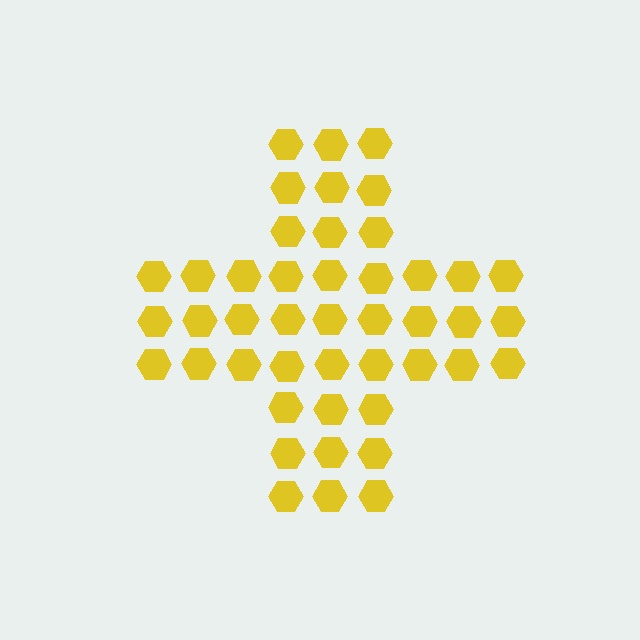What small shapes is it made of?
It is made of small hexagons.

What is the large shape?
The large shape is a cross.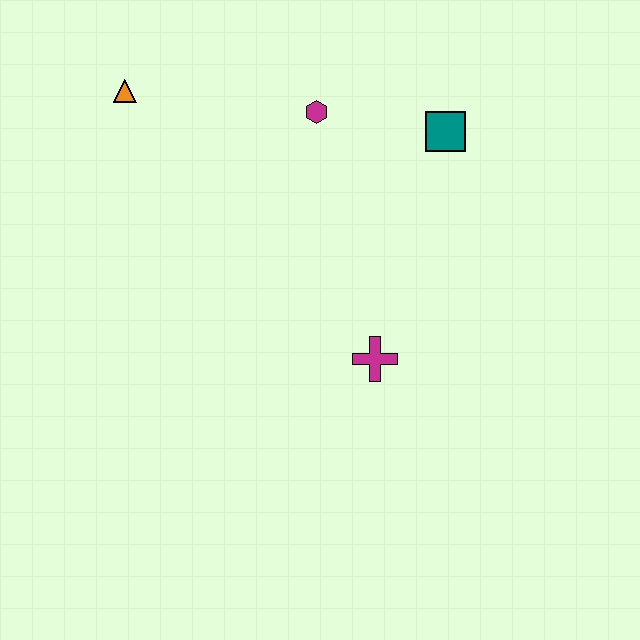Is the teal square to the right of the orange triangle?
Yes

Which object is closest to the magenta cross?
The teal square is closest to the magenta cross.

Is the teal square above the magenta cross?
Yes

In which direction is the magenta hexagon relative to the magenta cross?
The magenta hexagon is above the magenta cross.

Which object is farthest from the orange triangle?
The magenta cross is farthest from the orange triangle.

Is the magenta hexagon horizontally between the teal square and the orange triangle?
Yes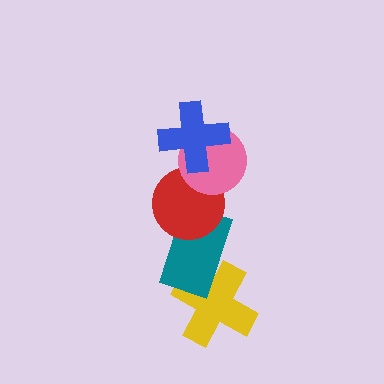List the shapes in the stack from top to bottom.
From top to bottom: the blue cross, the pink circle, the red circle, the teal rectangle, the yellow cross.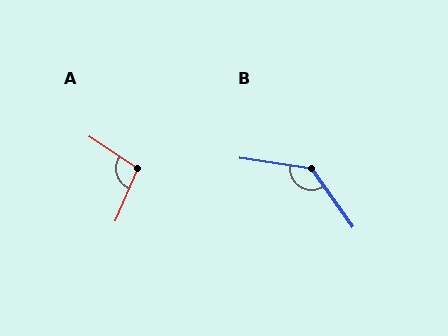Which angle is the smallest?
A, at approximately 100 degrees.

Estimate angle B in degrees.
Approximately 134 degrees.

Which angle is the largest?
B, at approximately 134 degrees.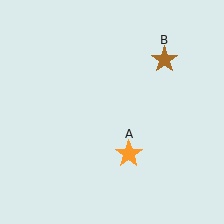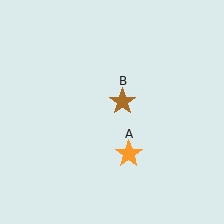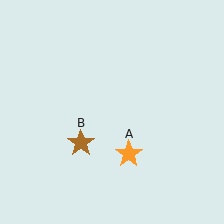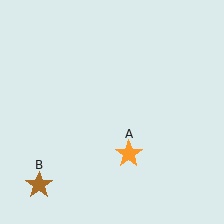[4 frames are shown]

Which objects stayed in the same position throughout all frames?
Orange star (object A) remained stationary.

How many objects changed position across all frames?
1 object changed position: brown star (object B).